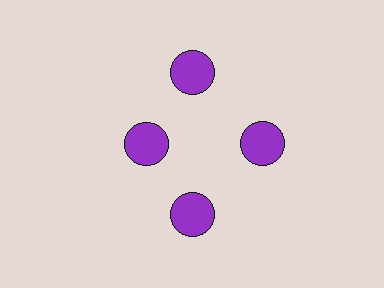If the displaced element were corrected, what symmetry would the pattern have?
It would have 4-fold rotational symmetry — the pattern would map onto itself every 90 degrees.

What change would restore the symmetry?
The symmetry would be restored by moving it outward, back onto the ring so that all 4 circles sit at equal angles and equal distance from the center.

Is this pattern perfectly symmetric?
No. The 4 purple circles are arranged in a ring, but one element near the 9 o'clock position is pulled inward toward the center, breaking the 4-fold rotational symmetry.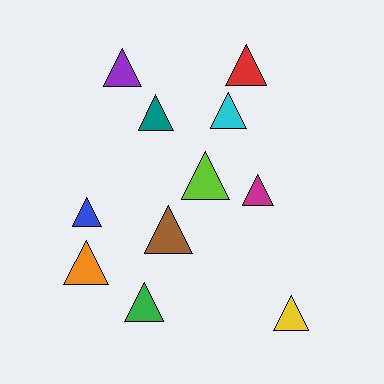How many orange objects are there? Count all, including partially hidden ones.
There is 1 orange object.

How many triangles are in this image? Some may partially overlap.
There are 11 triangles.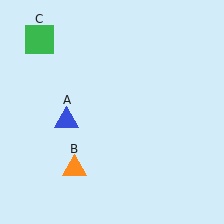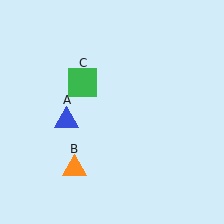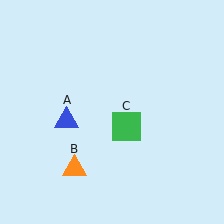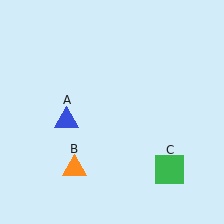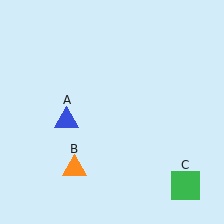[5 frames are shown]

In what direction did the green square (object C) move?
The green square (object C) moved down and to the right.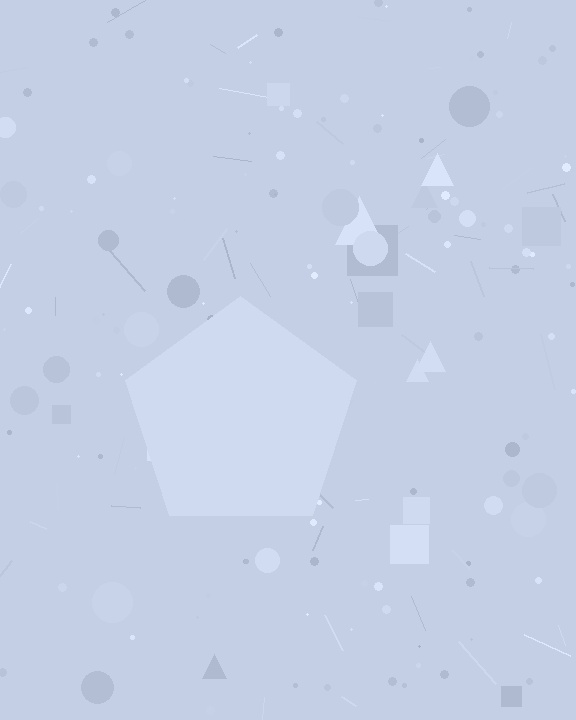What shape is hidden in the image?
A pentagon is hidden in the image.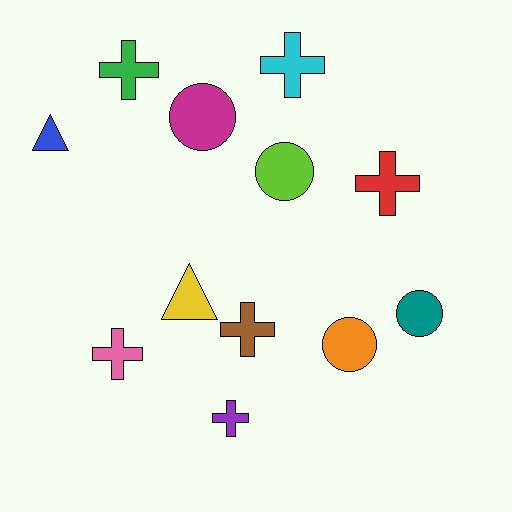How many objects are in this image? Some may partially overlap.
There are 12 objects.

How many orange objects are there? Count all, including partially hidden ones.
There is 1 orange object.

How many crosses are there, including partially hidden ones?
There are 6 crosses.